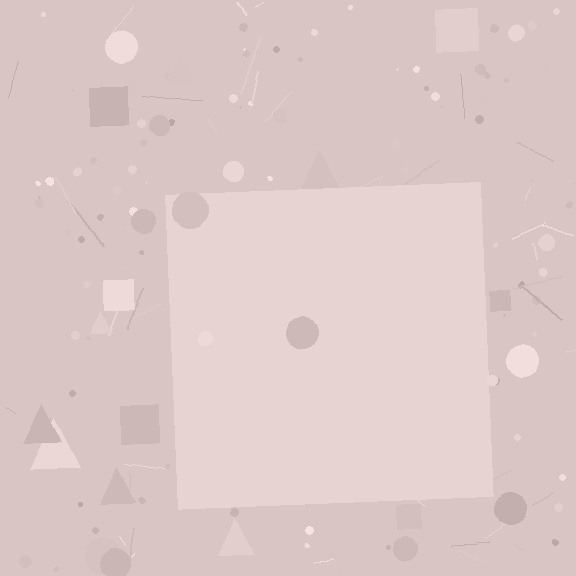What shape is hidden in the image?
A square is hidden in the image.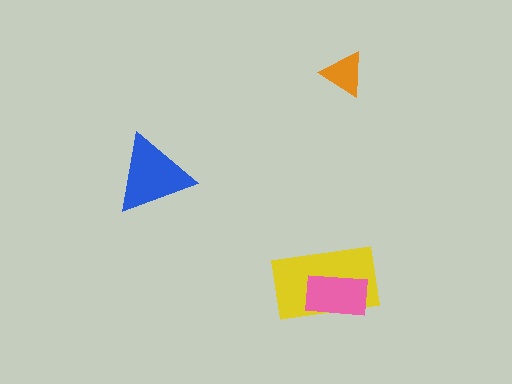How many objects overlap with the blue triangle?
0 objects overlap with the blue triangle.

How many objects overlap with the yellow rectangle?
1 object overlaps with the yellow rectangle.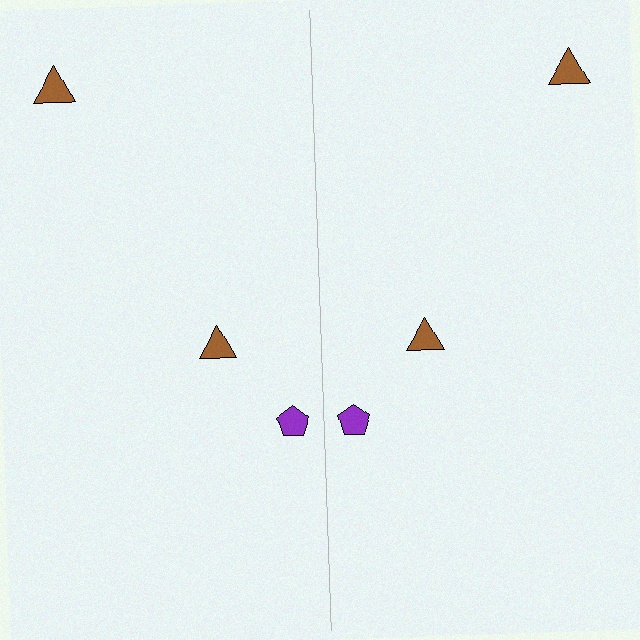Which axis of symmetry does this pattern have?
The pattern has a vertical axis of symmetry running through the center of the image.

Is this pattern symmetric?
Yes, this pattern has bilateral (reflection) symmetry.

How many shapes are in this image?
There are 6 shapes in this image.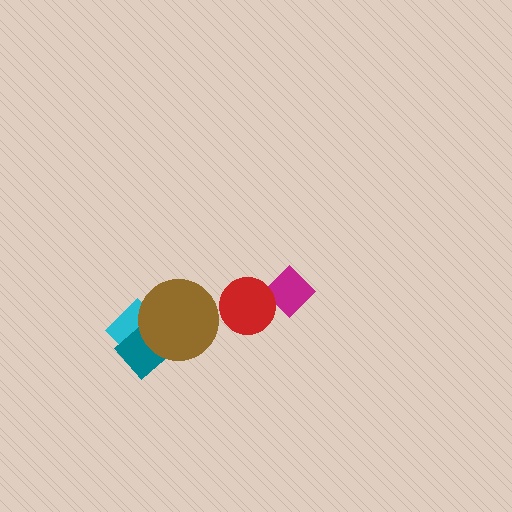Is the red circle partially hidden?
No, no other shape covers it.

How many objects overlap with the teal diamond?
2 objects overlap with the teal diamond.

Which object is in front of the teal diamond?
The brown circle is in front of the teal diamond.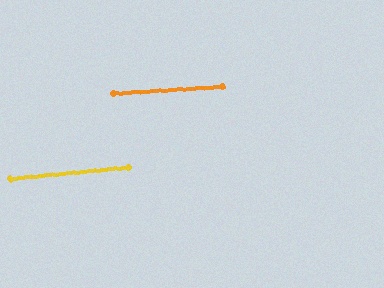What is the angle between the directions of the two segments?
Approximately 2 degrees.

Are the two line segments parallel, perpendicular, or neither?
Parallel — their directions differ by only 2.0°.